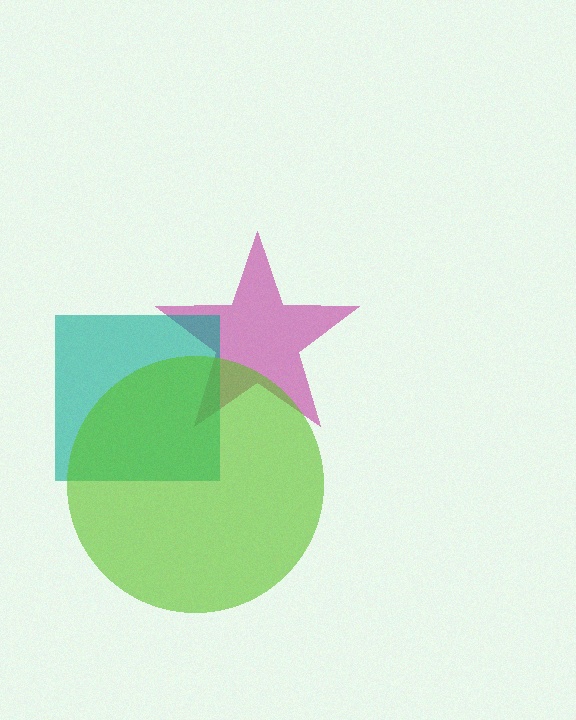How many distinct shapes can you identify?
There are 3 distinct shapes: a magenta star, a teal square, a lime circle.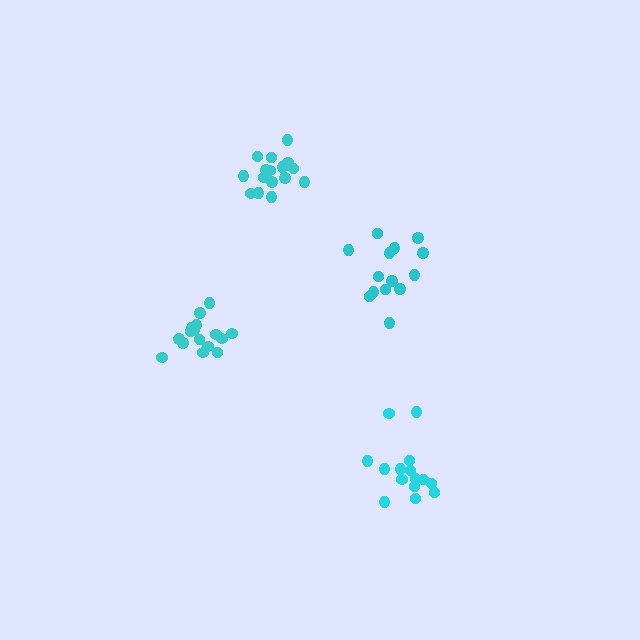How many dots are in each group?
Group 1: 15 dots, Group 2: 18 dots, Group 3: 16 dots, Group 4: 14 dots (63 total).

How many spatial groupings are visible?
There are 4 spatial groupings.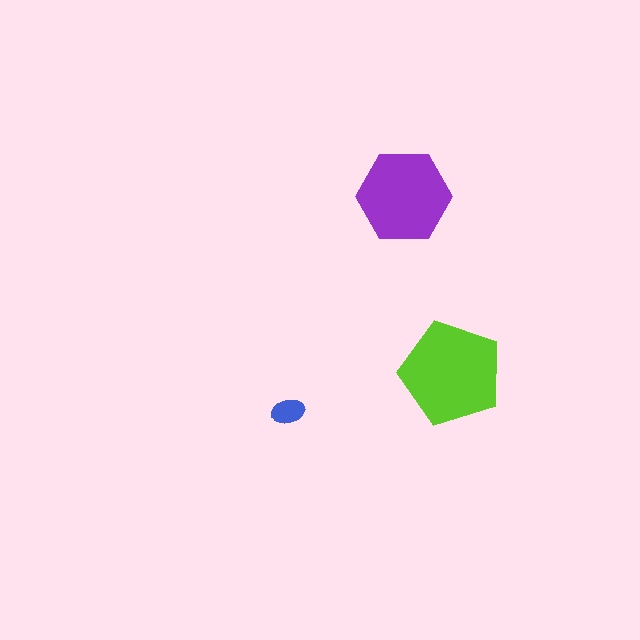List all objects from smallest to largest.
The blue ellipse, the purple hexagon, the lime pentagon.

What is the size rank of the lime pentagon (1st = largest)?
1st.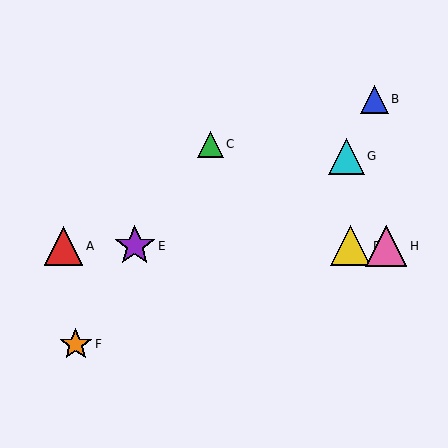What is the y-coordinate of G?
Object G is at y≈156.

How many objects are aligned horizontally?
4 objects (A, D, E, H) are aligned horizontally.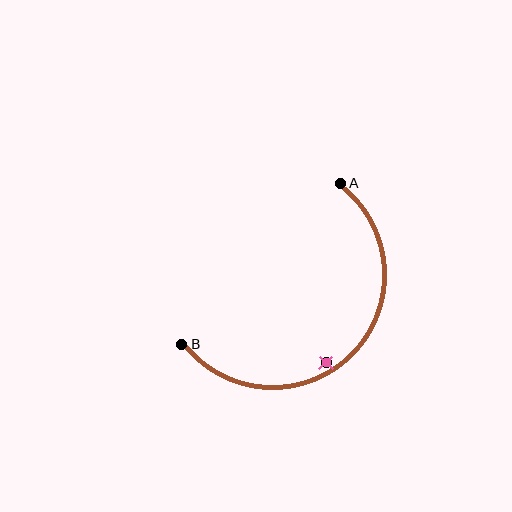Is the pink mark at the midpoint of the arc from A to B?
No — the pink mark does not lie on the arc at all. It sits slightly inside the curve.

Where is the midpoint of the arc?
The arc midpoint is the point on the curve farthest from the straight line joining A and B. It sits below and to the right of that line.